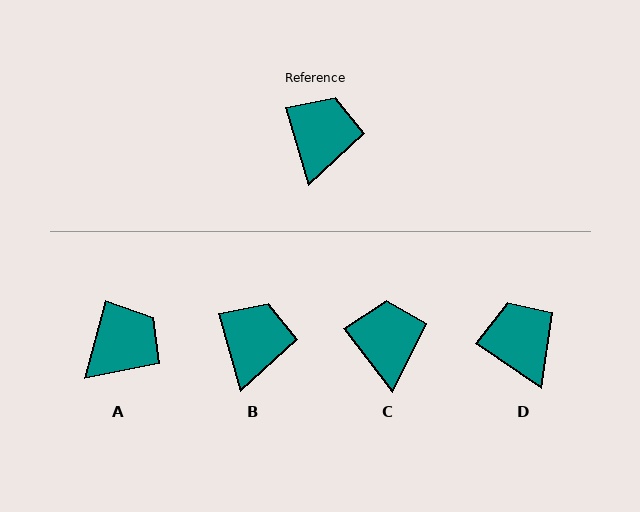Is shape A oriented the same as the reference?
No, it is off by about 31 degrees.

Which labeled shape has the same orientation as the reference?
B.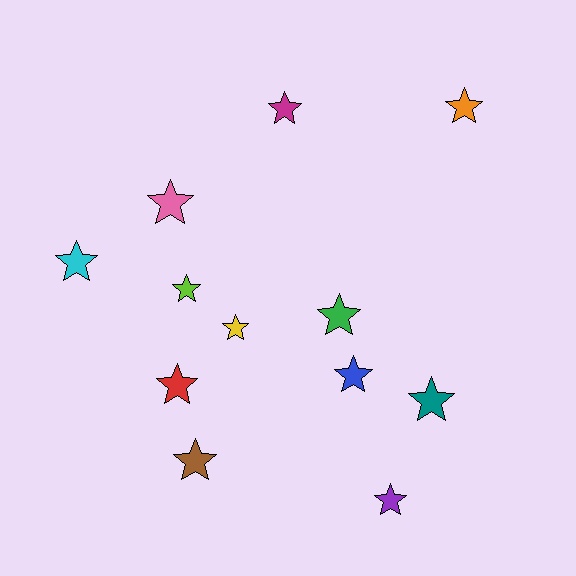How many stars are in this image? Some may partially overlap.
There are 12 stars.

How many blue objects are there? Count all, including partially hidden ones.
There is 1 blue object.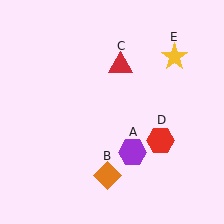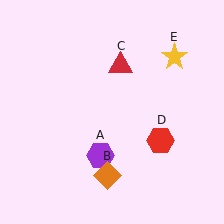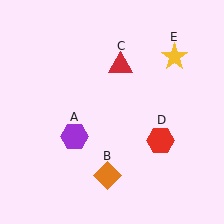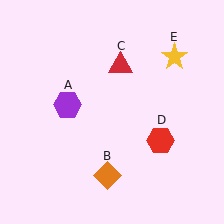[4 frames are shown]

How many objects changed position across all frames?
1 object changed position: purple hexagon (object A).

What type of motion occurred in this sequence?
The purple hexagon (object A) rotated clockwise around the center of the scene.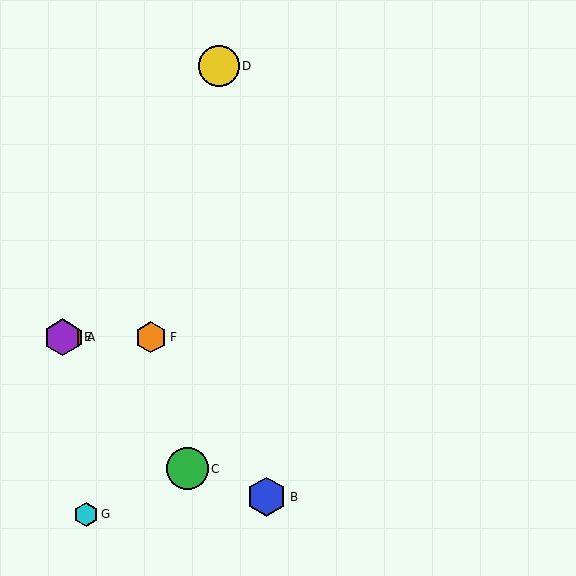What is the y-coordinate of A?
Object A is at y≈337.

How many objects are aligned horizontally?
3 objects (A, E, F) are aligned horizontally.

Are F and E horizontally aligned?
Yes, both are at y≈337.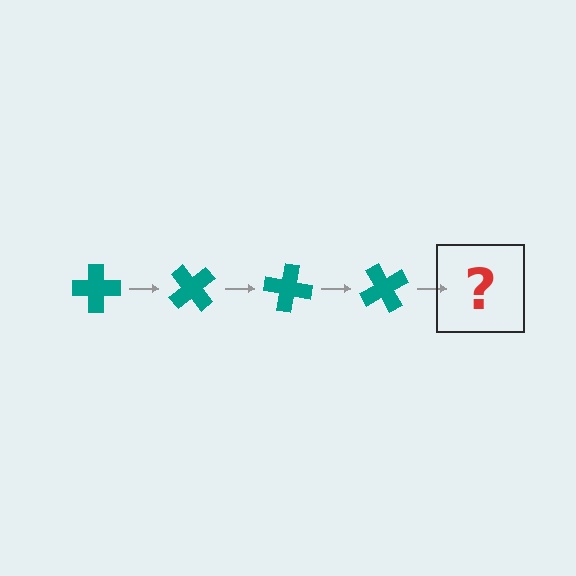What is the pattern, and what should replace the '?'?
The pattern is that the cross rotates 50 degrees each step. The '?' should be a teal cross rotated 200 degrees.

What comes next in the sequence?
The next element should be a teal cross rotated 200 degrees.